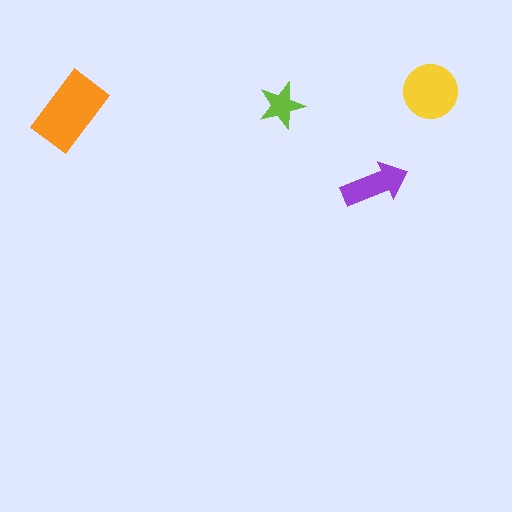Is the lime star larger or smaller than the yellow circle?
Smaller.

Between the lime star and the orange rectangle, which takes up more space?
The orange rectangle.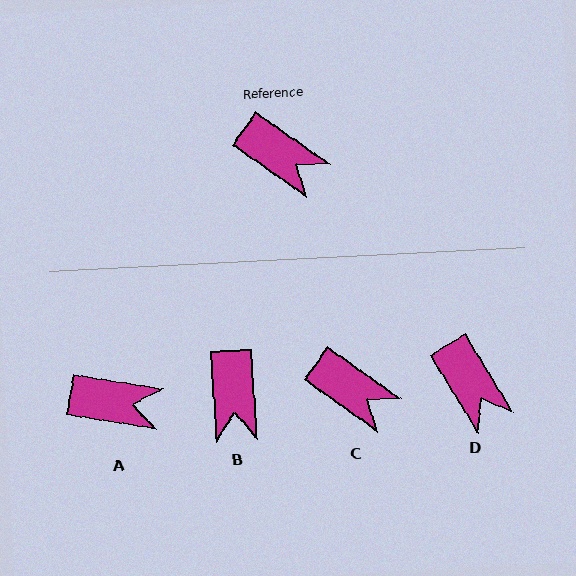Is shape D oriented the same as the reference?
No, it is off by about 24 degrees.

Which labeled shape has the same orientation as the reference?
C.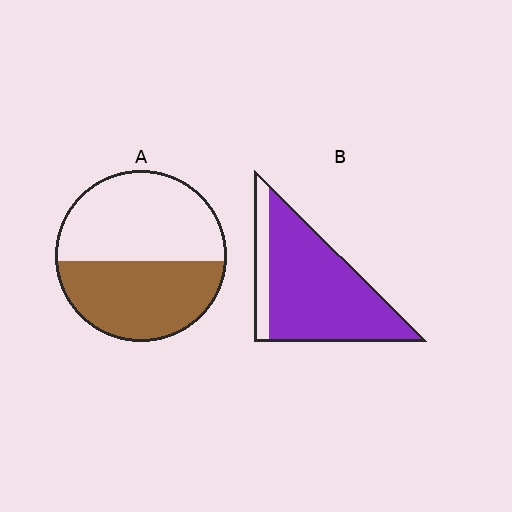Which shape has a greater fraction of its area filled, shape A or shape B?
Shape B.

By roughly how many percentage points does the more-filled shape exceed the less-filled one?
By roughly 35 percentage points (B over A).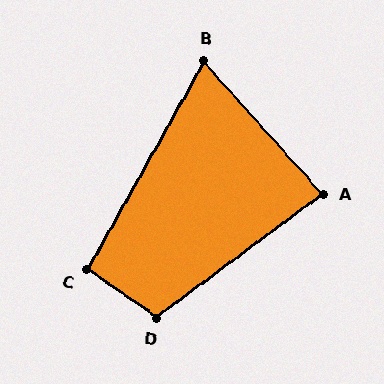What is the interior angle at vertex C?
Approximately 95 degrees (obtuse).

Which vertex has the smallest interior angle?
B, at approximately 71 degrees.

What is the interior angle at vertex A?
Approximately 85 degrees (acute).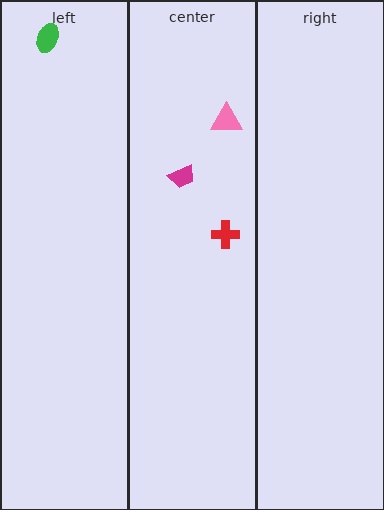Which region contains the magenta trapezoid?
The center region.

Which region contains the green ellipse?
The left region.